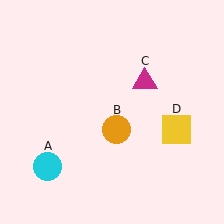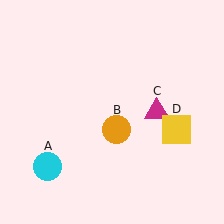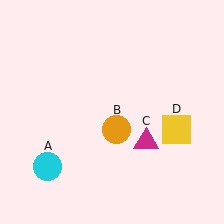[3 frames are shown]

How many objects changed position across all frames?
1 object changed position: magenta triangle (object C).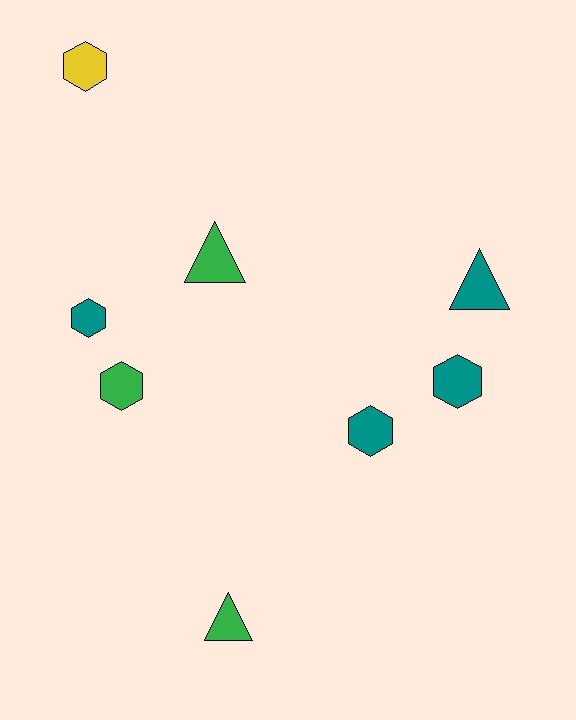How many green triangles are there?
There are 2 green triangles.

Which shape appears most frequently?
Hexagon, with 5 objects.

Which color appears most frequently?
Teal, with 4 objects.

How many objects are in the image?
There are 8 objects.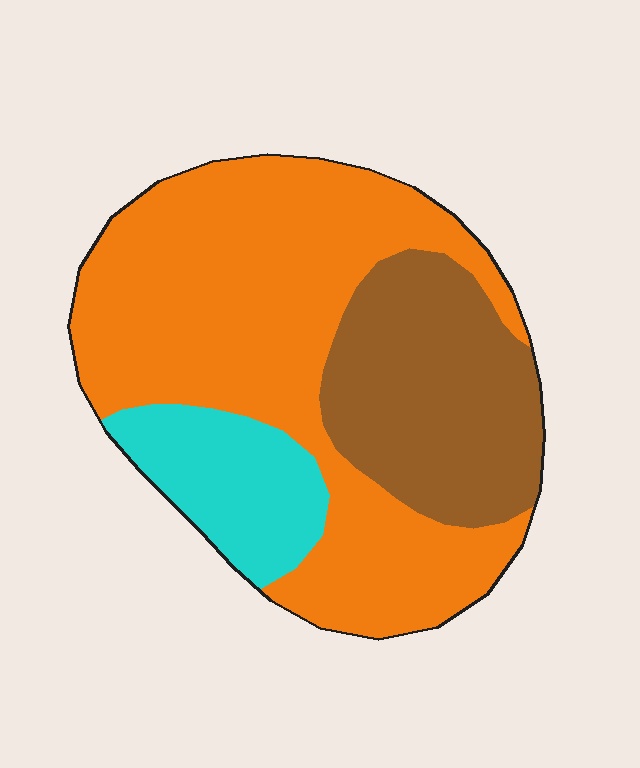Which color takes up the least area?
Cyan, at roughly 15%.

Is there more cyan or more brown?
Brown.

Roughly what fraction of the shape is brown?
Brown covers around 25% of the shape.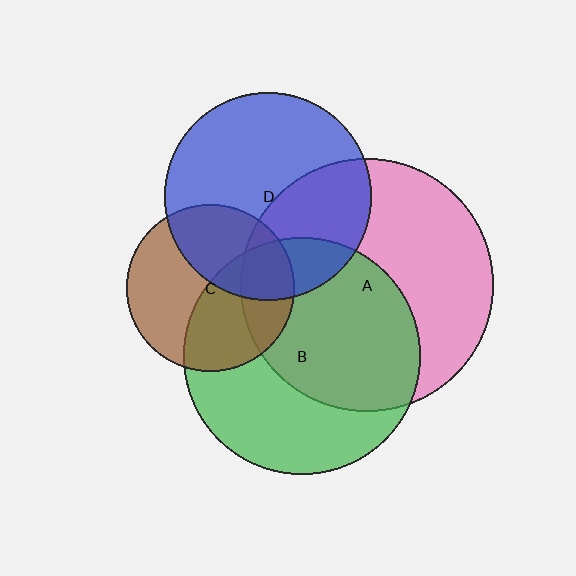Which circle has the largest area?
Circle A (pink).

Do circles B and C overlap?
Yes.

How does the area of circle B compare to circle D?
Approximately 1.3 times.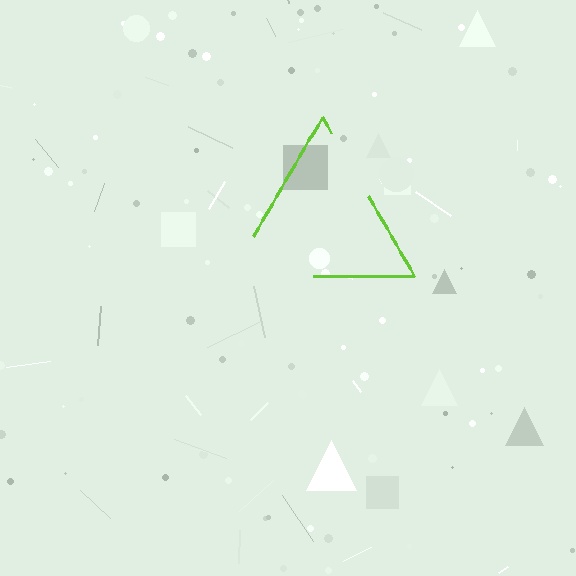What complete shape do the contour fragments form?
The contour fragments form a triangle.